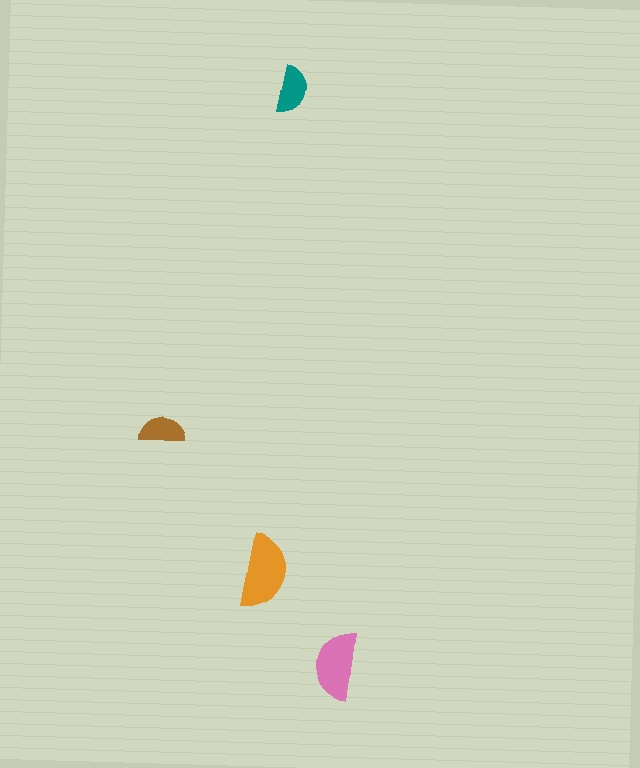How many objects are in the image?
There are 4 objects in the image.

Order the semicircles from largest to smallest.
the orange one, the pink one, the teal one, the brown one.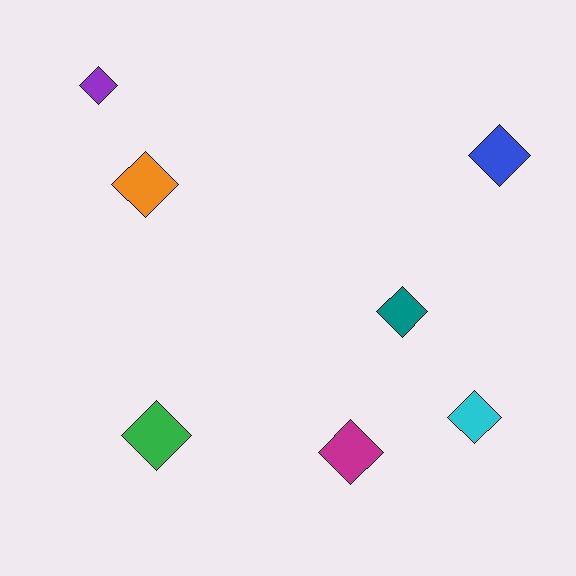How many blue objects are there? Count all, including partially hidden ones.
There is 1 blue object.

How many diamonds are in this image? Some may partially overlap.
There are 7 diamonds.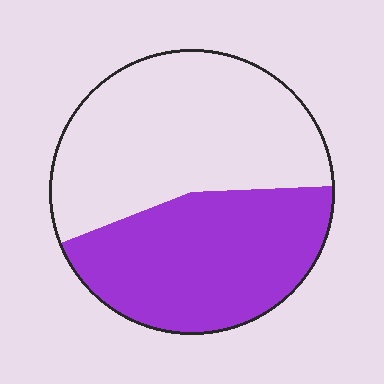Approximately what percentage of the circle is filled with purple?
Approximately 45%.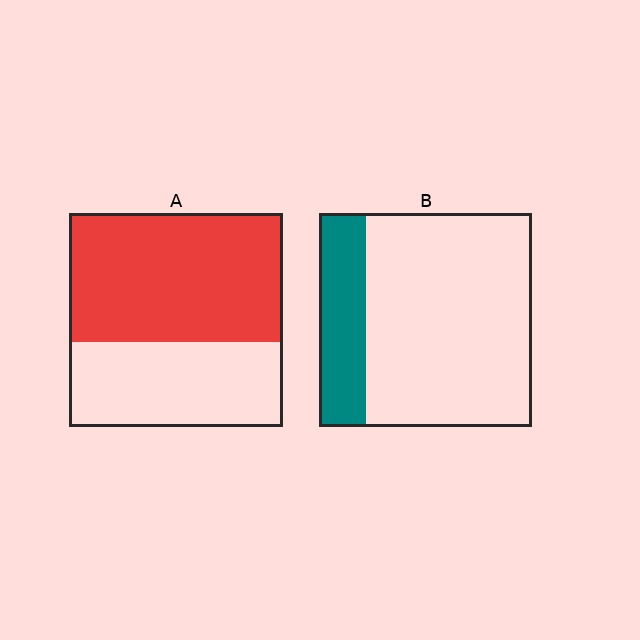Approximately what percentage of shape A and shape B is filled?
A is approximately 60% and B is approximately 20%.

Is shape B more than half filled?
No.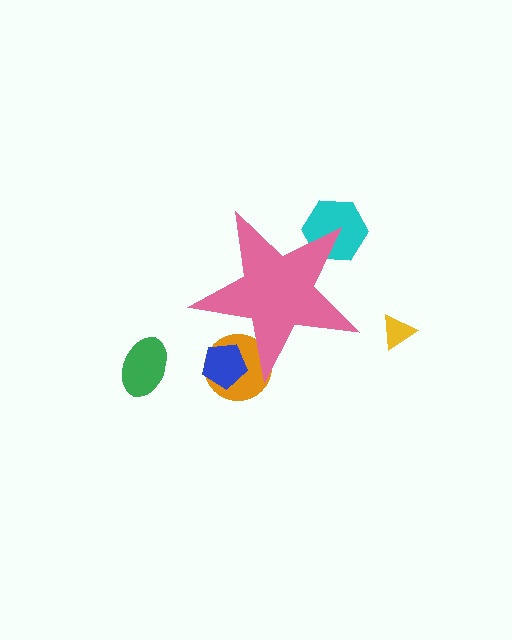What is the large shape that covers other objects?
A pink star.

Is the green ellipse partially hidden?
No, the green ellipse is fully visible.